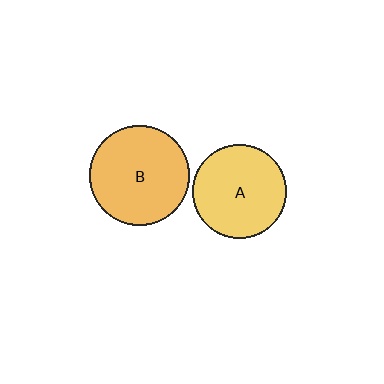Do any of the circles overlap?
No, none of the circles overlap.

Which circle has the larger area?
Circle B (orange).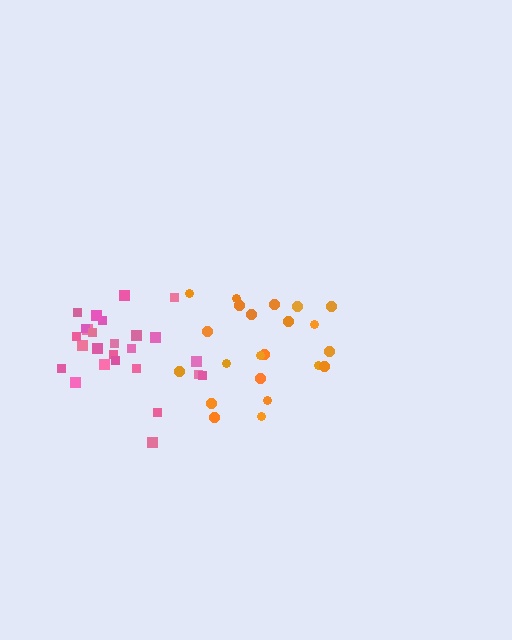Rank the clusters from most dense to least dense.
pink, orange.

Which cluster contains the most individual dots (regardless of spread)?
Pink (26).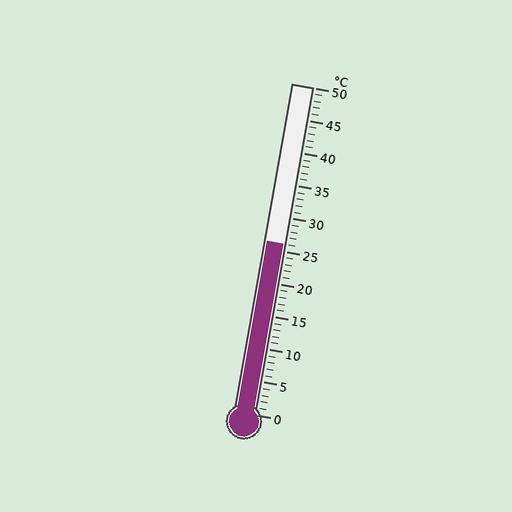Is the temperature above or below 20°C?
The temperature is above 20°C.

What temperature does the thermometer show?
The thermometer shows approximately 26°C.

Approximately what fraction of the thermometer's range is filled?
The thermometer is filled to approximately 50% of its range.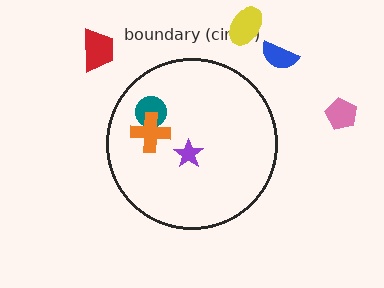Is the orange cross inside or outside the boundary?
Inside.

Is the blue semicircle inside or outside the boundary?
Outside.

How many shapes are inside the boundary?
3 inside, 4 outside.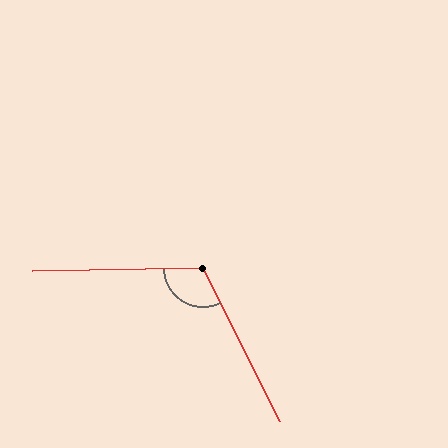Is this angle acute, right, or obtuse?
It is obtuse.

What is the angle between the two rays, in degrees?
Approximately 116 degrees.